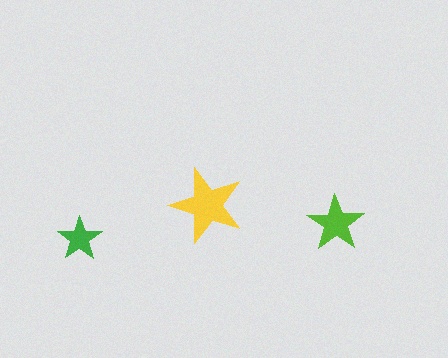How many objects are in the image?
There are 3 objects in the image.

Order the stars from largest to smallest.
the yellow one, the lime one, the green one.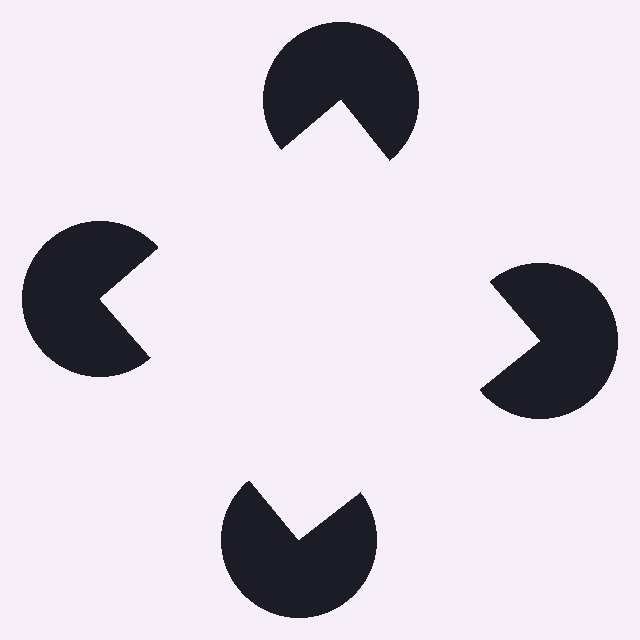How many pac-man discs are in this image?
There are 4 — one at each vertex of the illusory square.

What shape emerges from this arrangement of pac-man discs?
An illusory square — its edges are inferred from the aligned wedge cuts in the pac-man discs, not physically drawn.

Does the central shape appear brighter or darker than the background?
It typically appears slightly brighter than the background, even though no actual brightness change is drawn.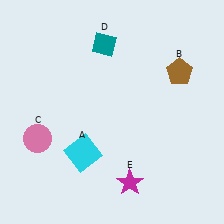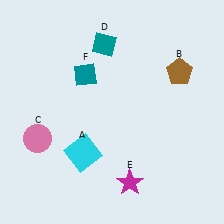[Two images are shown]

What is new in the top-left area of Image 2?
A teal diamond (F) was added in the top-left area of Image 2.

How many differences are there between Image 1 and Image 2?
There is 1 difference between the two images.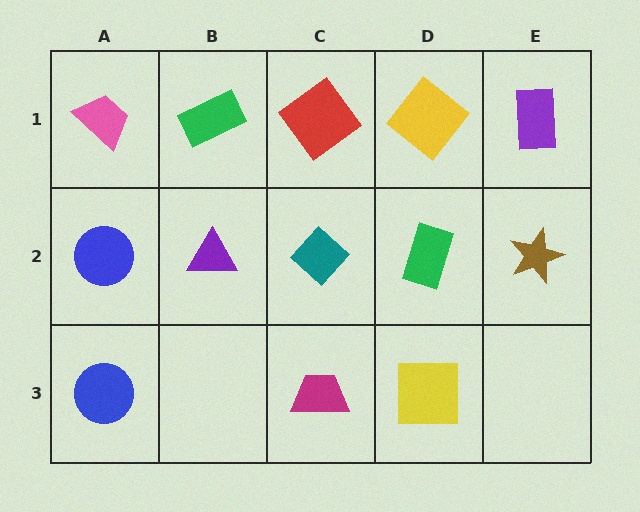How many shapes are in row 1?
5 shapes.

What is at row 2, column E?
A brown star.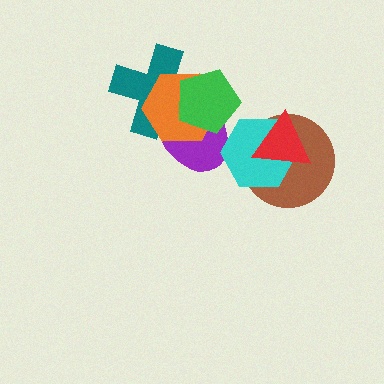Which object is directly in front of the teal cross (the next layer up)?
The purple ellipse is directly in front of the teal cross.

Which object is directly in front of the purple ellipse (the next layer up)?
The orange hexagon is directly in front of the purple ellipse.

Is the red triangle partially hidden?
No, no other shape covers it.